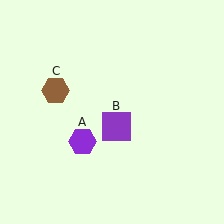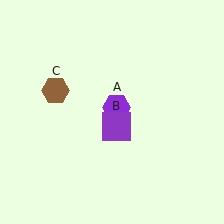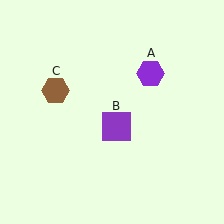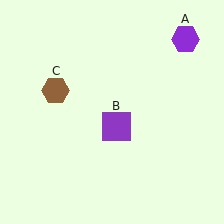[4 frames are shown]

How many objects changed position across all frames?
1 object changed position: purple hexagon (object A).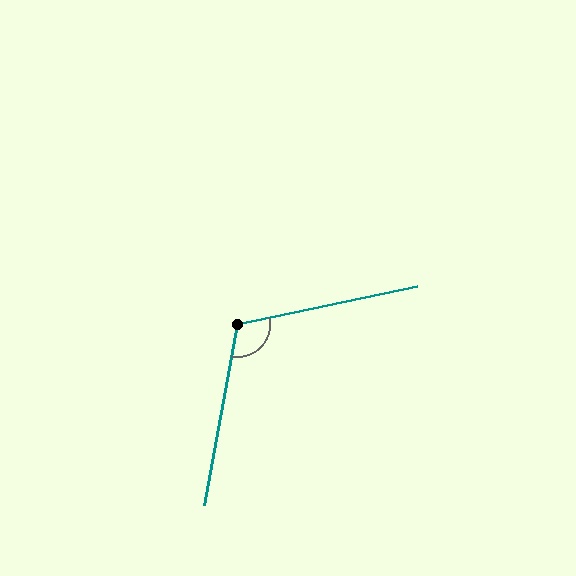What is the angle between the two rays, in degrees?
Approximately 113 degrees.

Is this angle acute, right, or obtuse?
It is obtuse.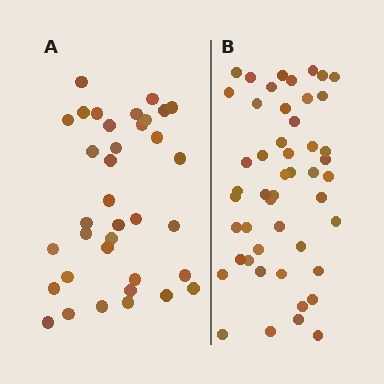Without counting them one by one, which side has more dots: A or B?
Region B (the right region) has more dots.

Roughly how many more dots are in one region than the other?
Region B has approximately 15 more dots than region A.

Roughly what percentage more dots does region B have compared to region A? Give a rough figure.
About 35% more.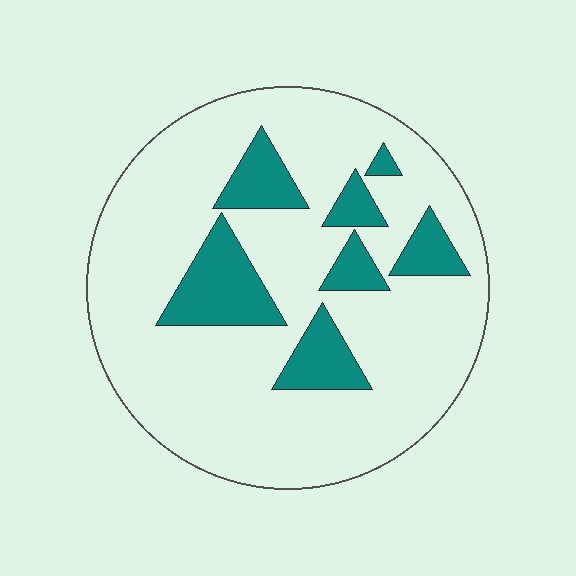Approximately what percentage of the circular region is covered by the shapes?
Approximately 20%.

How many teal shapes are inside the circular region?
7.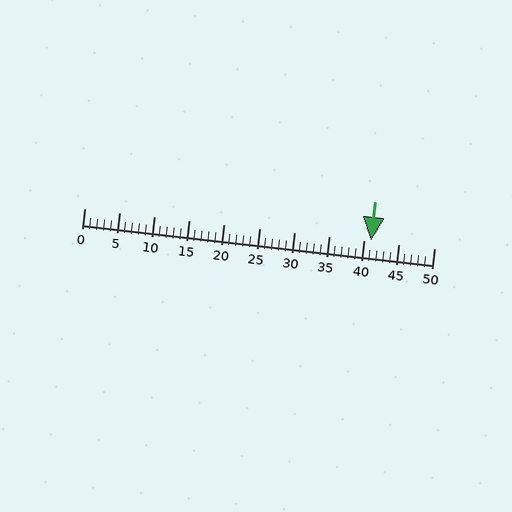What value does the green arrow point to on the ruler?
The green arrow points to approximately 41.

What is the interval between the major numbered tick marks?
The major tick marks are spaced 5 units apart.